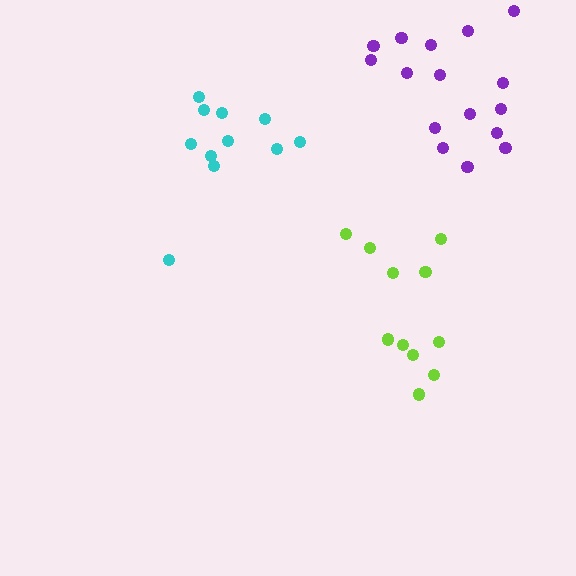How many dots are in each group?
Group 1: 11 dots, Group 2: 11 dots, Group 3: 16 dots (38 total).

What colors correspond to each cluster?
The clusters are colored: lime, cyan, purple.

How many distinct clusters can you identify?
There are 3 distinct clusters.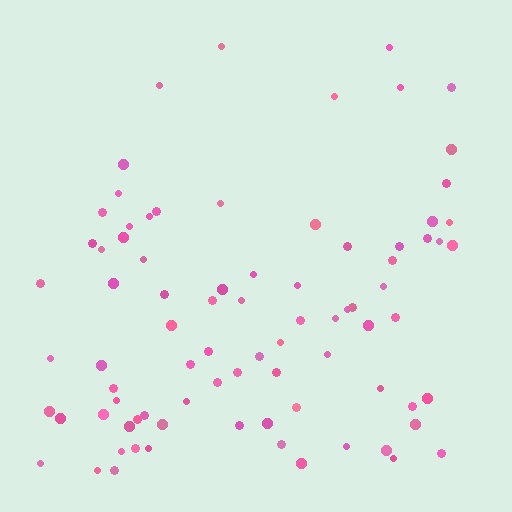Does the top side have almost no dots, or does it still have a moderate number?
Still a moderate number, just noticeably fewer than the bottom.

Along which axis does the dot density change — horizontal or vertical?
Vertical.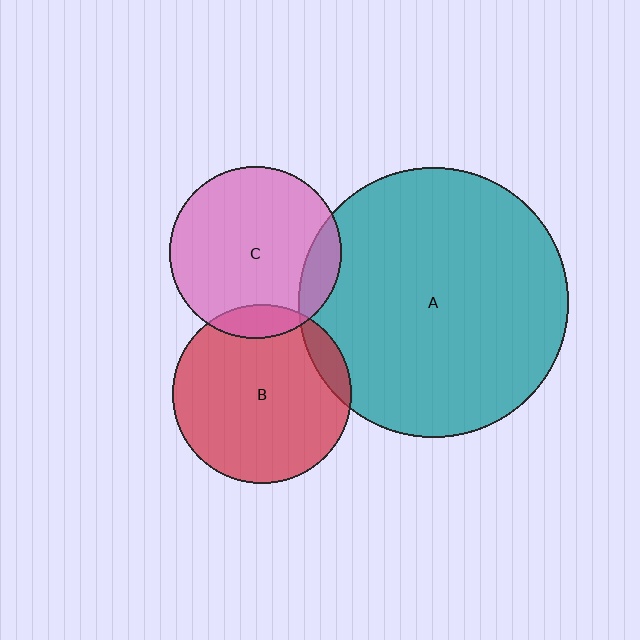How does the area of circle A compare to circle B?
Approximately 2.3 times.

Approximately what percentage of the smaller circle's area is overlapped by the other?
Approximately 10%.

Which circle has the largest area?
Circle A (teal).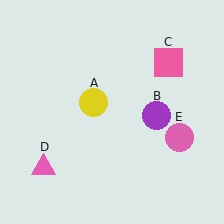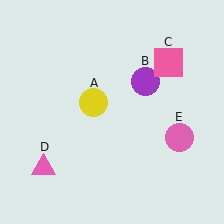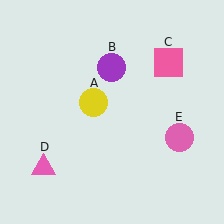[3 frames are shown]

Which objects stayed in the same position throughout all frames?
Yellow circle (object A) and pink square (object C) and pink triangle (object D) and pink circle (object E) remained stationary.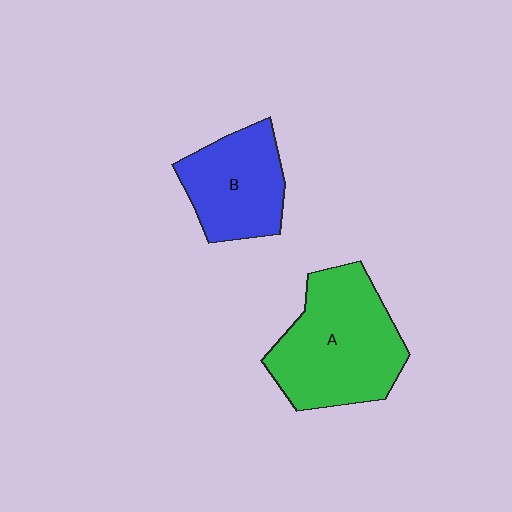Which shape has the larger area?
Shape A (green).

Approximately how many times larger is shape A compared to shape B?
Approximately 1.5 times.